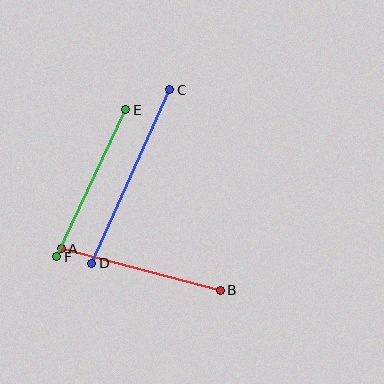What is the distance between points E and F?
The distance is approximately 163 pixels.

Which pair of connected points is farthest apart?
Points C and D are farthest apart.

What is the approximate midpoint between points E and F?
The midpoint is at approximately (91, 183) pixels.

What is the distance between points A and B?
The distance is approximately 165 pixels.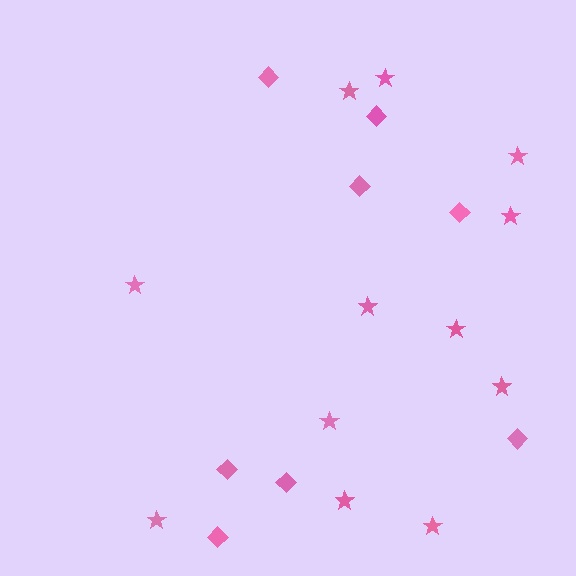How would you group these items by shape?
There are 2 groups: one group of diamonds (8) and one group of stars (12).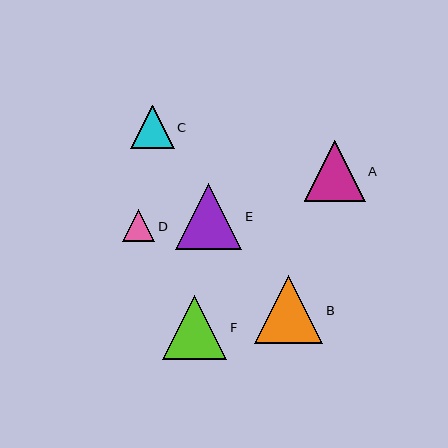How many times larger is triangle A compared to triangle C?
Triangle A is approximately 1.4 times the size of triangle C.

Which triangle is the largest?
Triangle B is the largest with a size of approximately 68 pixels.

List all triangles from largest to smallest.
From largest to smallest: B, E, F, A, C, D.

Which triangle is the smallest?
Triangle D is the smallest with a size of approximately 33 pixels.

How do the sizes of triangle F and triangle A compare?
Triangle F and triangle A are approximately the same size.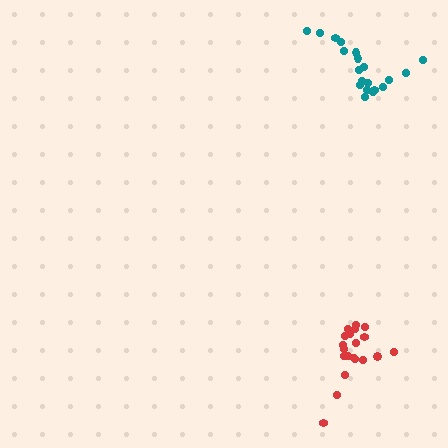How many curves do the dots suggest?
There are 2 distinct paths.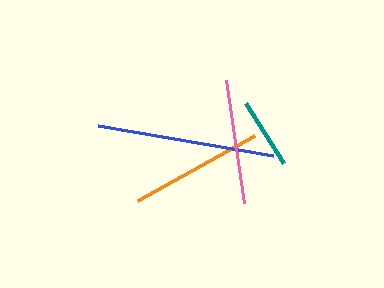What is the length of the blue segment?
The blue segment is approximately 178 pixels long.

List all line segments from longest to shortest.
From longest to shortest: blue, orange, pink, teal.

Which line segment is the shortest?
The teal line is the shortest at approximately 71 pixels.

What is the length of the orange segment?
The orange segment is approximately 134 pixels long.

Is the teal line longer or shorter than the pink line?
The pink line is longer than the teal line.